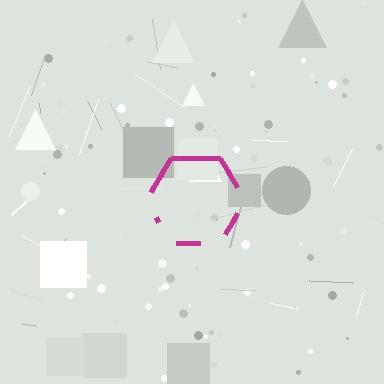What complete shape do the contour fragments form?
The contour fragments form a hexagon.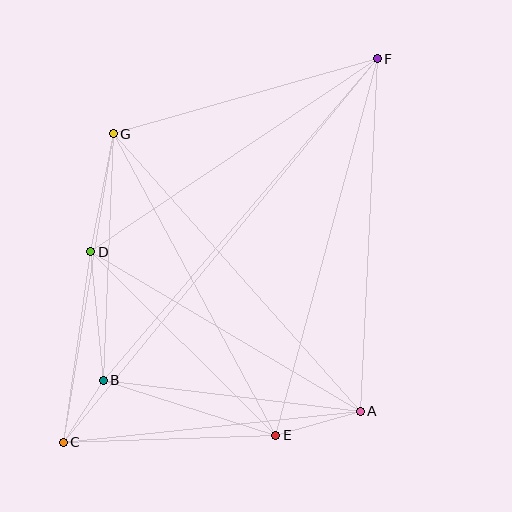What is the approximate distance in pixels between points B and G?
The distance between B and G is approximately 247 pixels.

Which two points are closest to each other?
Points B and C are closest to each other.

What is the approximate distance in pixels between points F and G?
The distance between F and G is approximately 274 pixels.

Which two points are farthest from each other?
Points C and F are farthest from each other.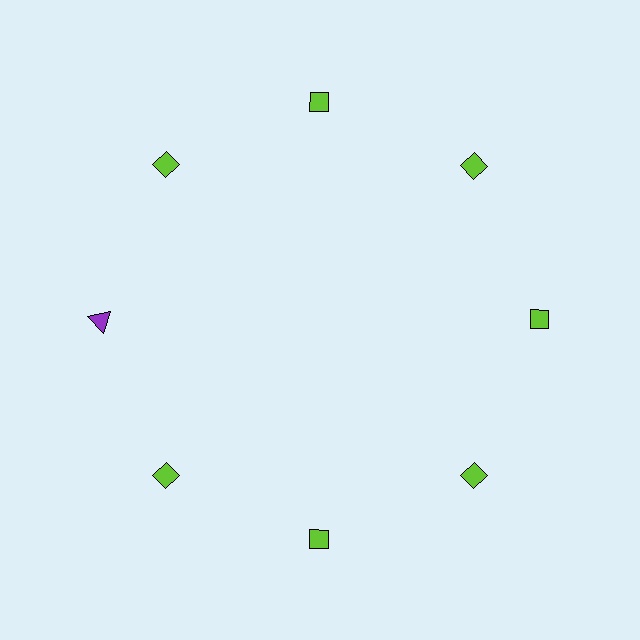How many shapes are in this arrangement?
There are 8 shapes arranged in a ring pattern.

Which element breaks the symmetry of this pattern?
The purple triangle at roughly the 9 o'clock position breaks the symmetry. All other shapes are lime diamonds.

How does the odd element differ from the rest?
It differs in both color (purple instead of lime) and shape (triangle instead of diamond).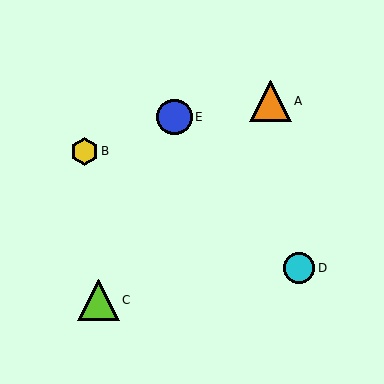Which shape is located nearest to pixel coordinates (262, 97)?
The orange triangle (labeled A) at (271, 101) is nearest to that location.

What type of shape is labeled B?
Shape B is a yellow hexagon.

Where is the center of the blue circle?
The center of the blue circle is at (175, 117).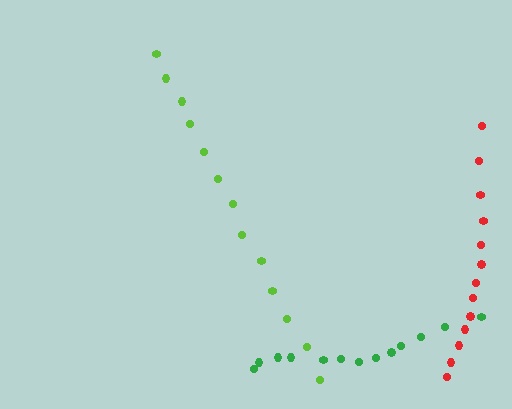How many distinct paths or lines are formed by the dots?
There are 3 distinct paths.